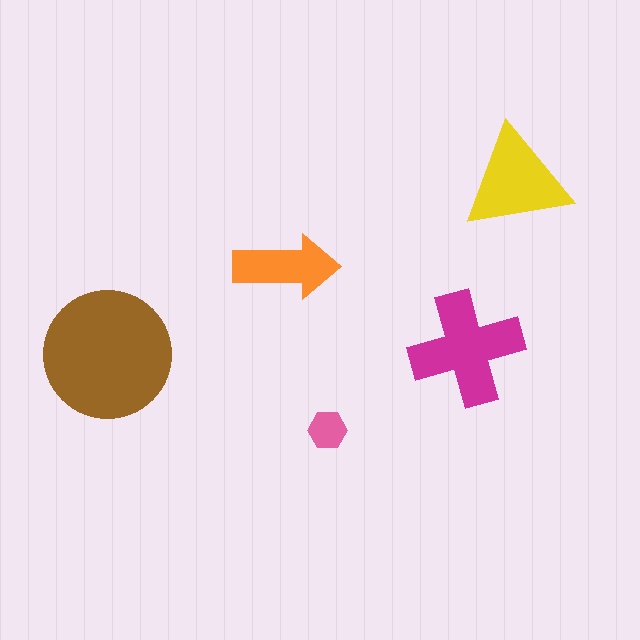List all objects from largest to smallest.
The brown circle, the magenta cross, the yellow triangle, the orange arrow, the pink hexagon.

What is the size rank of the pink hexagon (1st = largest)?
5th.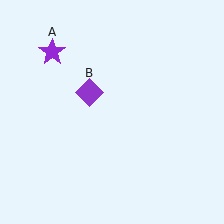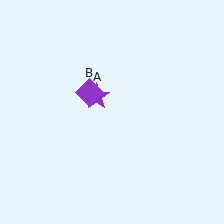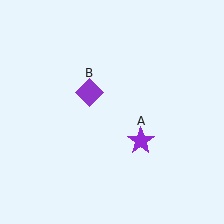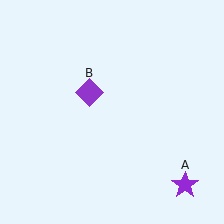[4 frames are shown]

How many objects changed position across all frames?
1 object changed position: purple star (object A).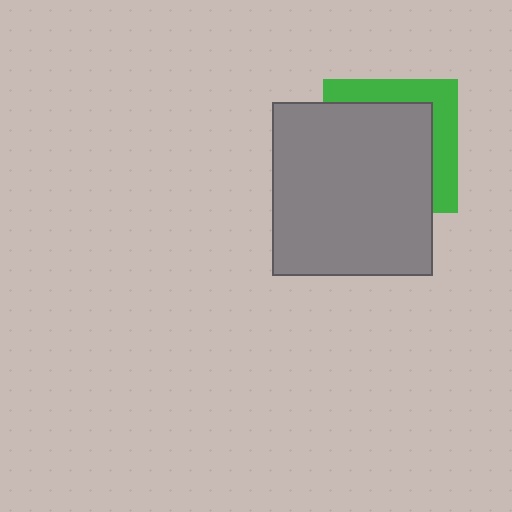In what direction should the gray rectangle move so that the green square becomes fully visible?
The gray rectangle should move toward the lower-left. That is the shortest direction to clear the overlap and leave the green square fully visible.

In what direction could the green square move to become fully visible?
The green square could move toward the upper-right. That would shift it out from behind the gray rectangle entirely.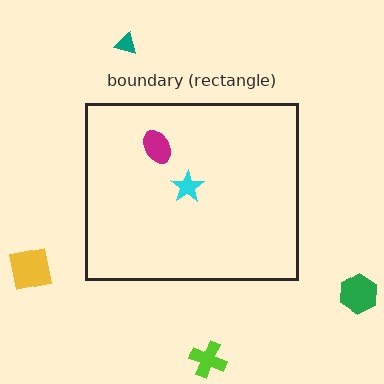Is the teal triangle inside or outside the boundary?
Outside.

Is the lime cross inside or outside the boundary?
Outside.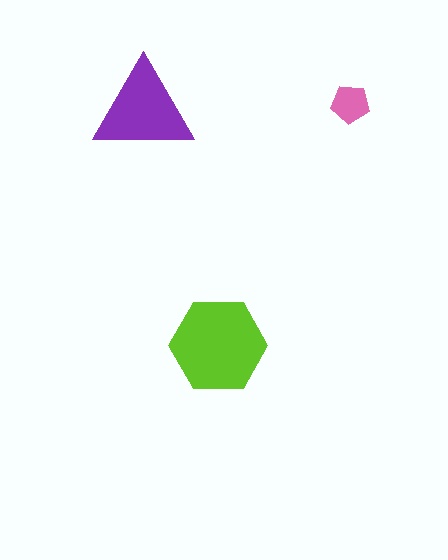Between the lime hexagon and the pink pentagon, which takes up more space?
The lime hexagon.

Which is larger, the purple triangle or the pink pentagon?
The purple triangle.